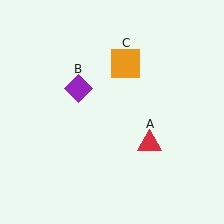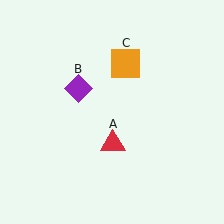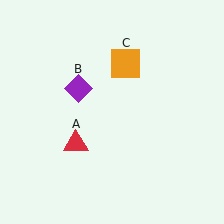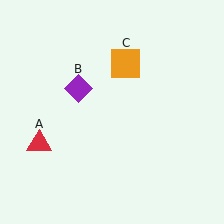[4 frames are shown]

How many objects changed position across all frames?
1 object changed position: red triangle (object A).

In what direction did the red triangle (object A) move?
The red triangle (object A) moved left.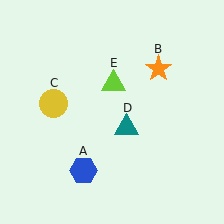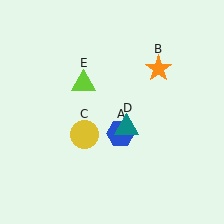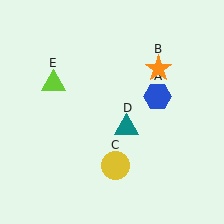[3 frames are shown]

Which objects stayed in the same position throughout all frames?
Orange star (object B) and teal triangle (object D) remained stationary.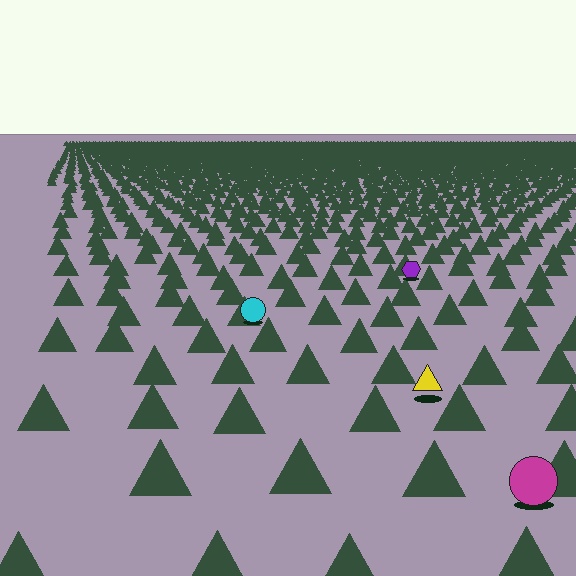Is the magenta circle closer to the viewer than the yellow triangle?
Yes. The magenta circle is closer — you can tell from the texture gradient: the ground texture is coarser near it.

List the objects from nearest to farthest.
From nearest to farthest: the magenta circle, the yellow triangle, the cyan circle, the purple hexagon.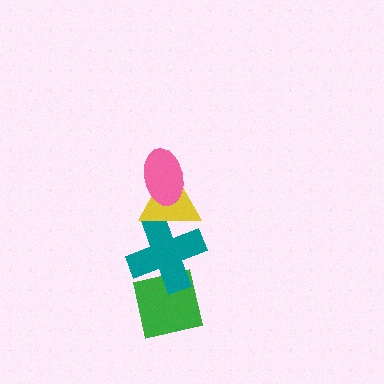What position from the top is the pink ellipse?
The pink ellipse is 1st from the top.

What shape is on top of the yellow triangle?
The pink ellipse is on top of the yellow triangle.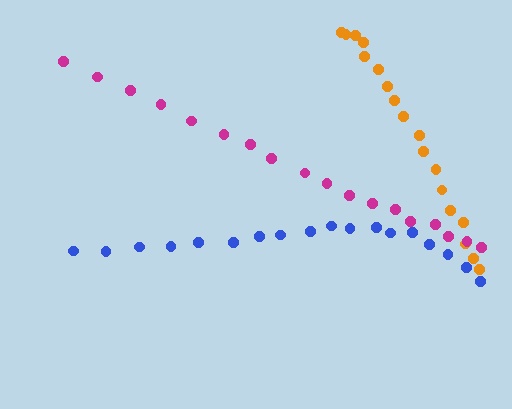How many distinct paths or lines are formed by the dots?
There are 3 distinct paths.